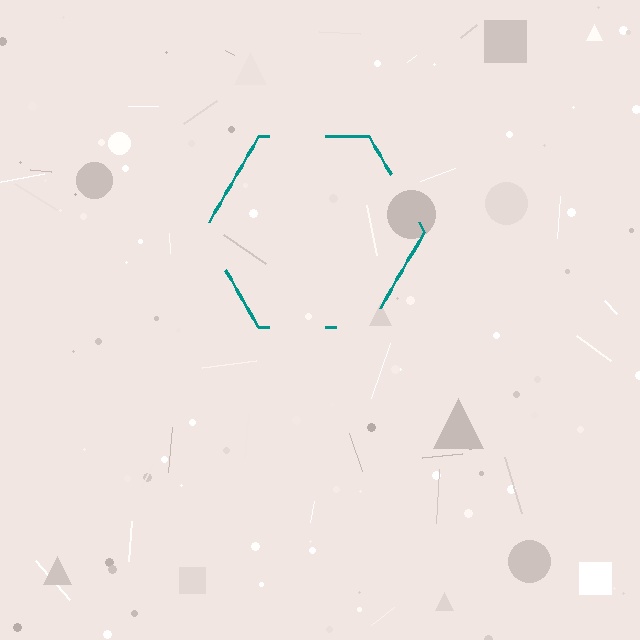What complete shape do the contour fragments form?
The contour fragments form a hexagon.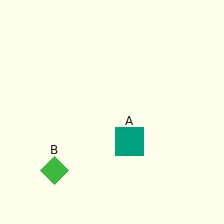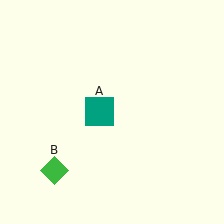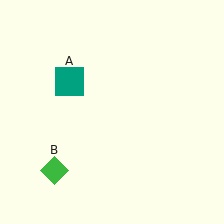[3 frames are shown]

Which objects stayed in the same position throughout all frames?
Green diamond (object B) remained stationary.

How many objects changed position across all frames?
1 object changed position: teal square (object A).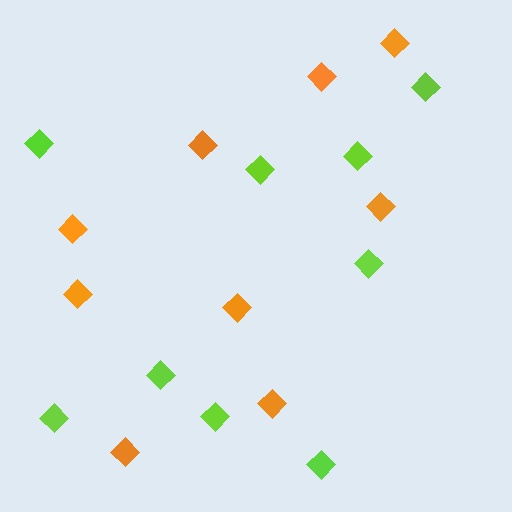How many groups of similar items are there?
There are 2 groups: one group of orange diamonds (9) and one group of lime diamonds (9).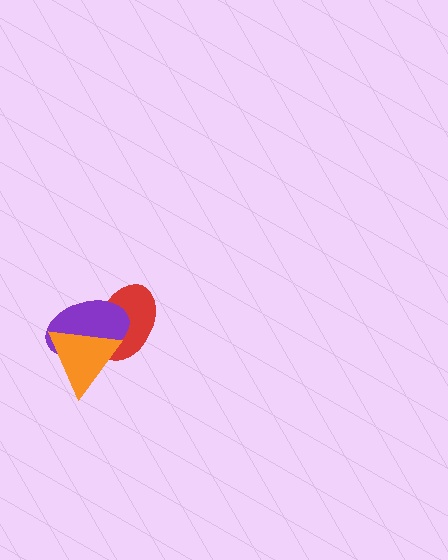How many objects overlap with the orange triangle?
2 objects overlap with the orange triangle.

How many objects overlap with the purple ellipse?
2 objects overlap with the purple ellipse.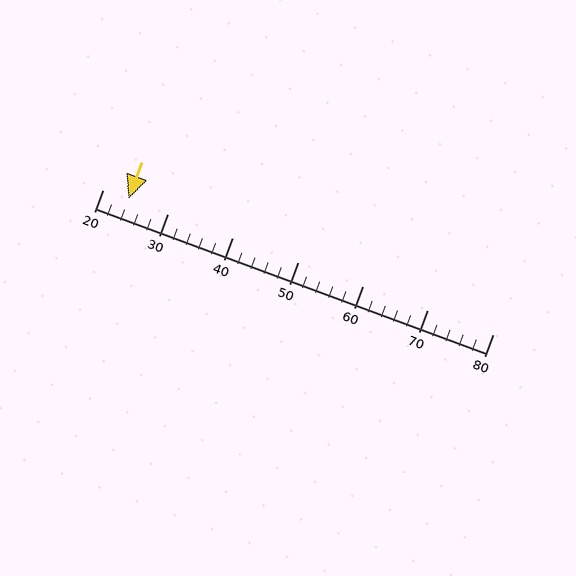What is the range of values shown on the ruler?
The ruler shows values from 20 to 80.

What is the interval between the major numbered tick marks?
The major tick marks are spaced 10 units apart.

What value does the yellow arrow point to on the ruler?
The yellow arrow points to approximately 24.